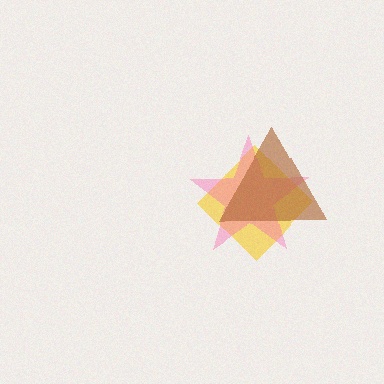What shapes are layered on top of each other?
The layered shapes are: a yellow diamond, a pink star, a brown triangle.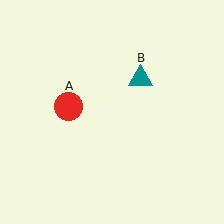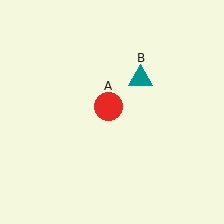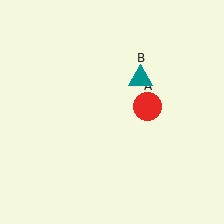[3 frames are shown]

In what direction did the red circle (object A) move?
The red circle (object A) moved right.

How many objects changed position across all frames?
1 object changed position: red circle (object A).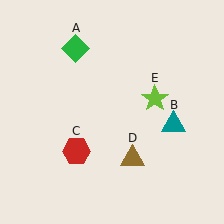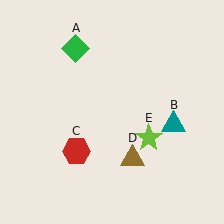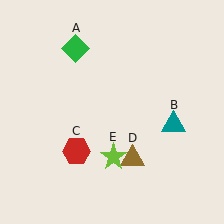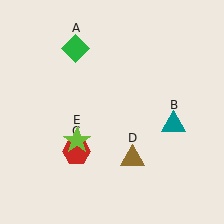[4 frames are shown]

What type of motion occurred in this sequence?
The lime star (object E) rotated clockwise around the center of the scene.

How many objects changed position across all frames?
1 object changed position: lime star (object E).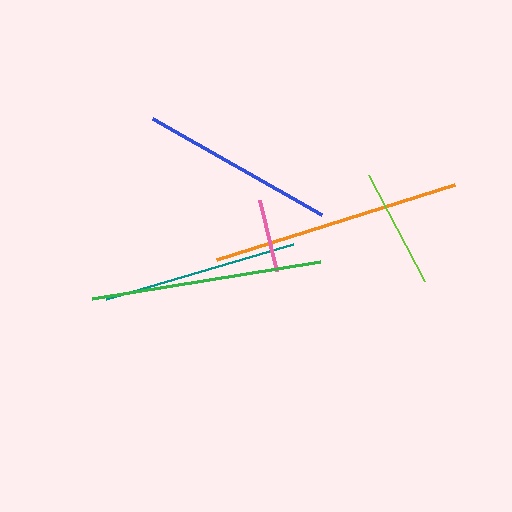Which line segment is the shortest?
The pink line is the shortest at approximately 73 pixels.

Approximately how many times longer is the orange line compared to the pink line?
The orange line is approximately 3.4 times the length of the pink line.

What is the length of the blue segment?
The blue segment is approximately 194 pixels long.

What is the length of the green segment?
The green segment is approximately 231 pixels long.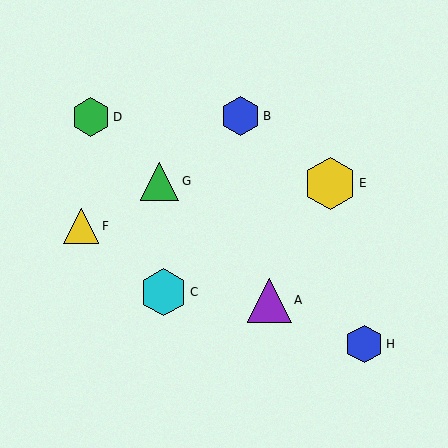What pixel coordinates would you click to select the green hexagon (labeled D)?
Click at (91, 117) to select the green hexagon D.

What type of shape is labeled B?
Shape B is a blue hexagon.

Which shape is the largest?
The yellow hexagon (labeled E) is the largest.